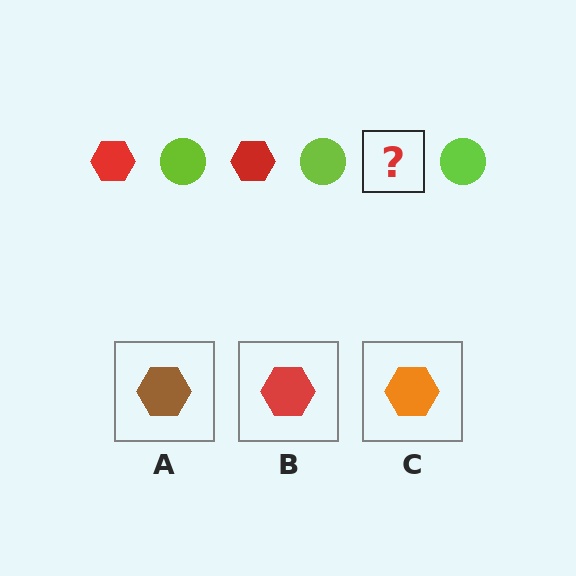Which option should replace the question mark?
Option B.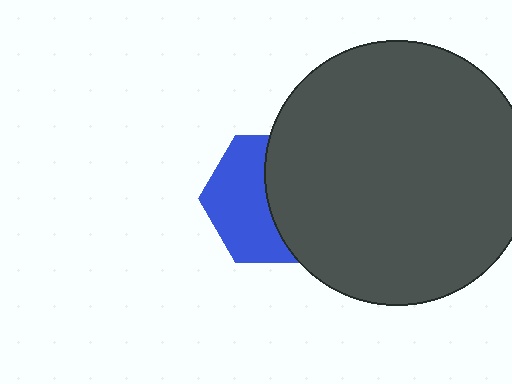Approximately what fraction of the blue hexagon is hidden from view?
Roughly 50% of the blue hexagon is hidden behind the dark gray circle.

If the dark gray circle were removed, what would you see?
You would see the complete blue hexagon.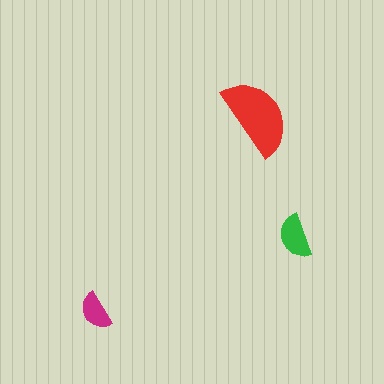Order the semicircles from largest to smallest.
the red one, the green one, the magenta one.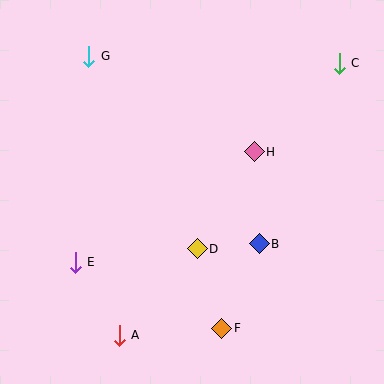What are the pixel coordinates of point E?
Point E is at (75, 262).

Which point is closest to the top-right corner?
Point C is closest to the top-right corner.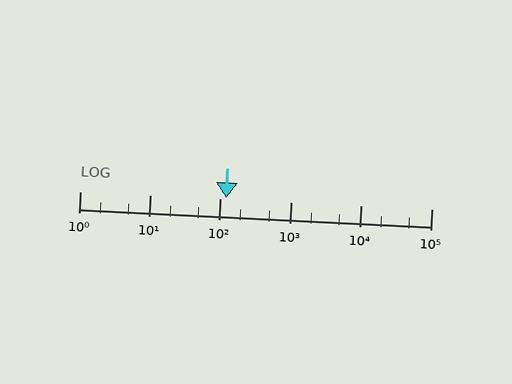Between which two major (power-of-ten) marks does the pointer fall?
The pointer is between 100 and 1000.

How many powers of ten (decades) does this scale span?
The scale spans 5 decades, from 1 to 100000.